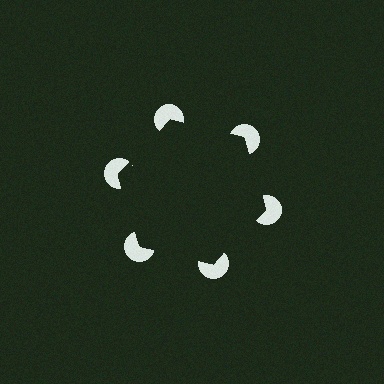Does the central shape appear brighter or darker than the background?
It typically appears slightly darker than the background, even though no actual brightness change is drawn.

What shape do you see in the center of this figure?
An illusory hexagon — its edges are inferred from the aligned wedge cuts in the pac-man discs, not physically drawn.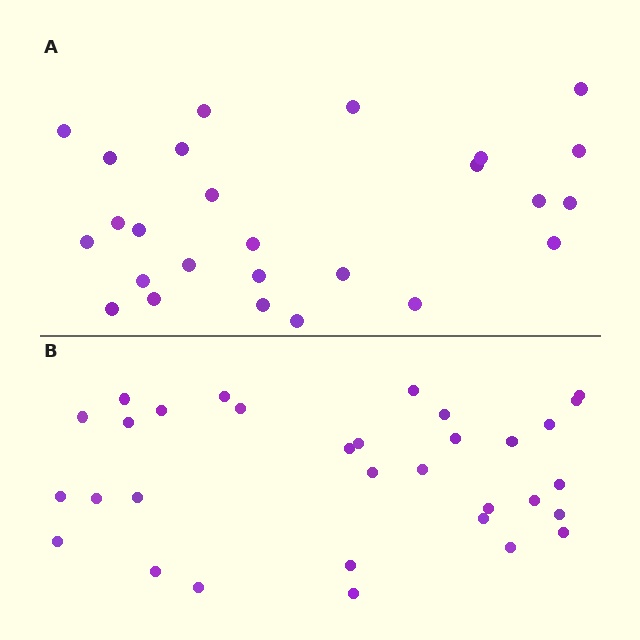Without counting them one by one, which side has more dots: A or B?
Region B (the bottom region) has more dots.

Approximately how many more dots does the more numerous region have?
Region B has about 6 more dots than region A.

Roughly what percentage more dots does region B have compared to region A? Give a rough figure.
About 25% more.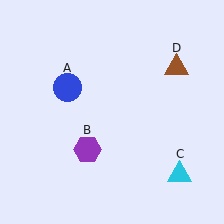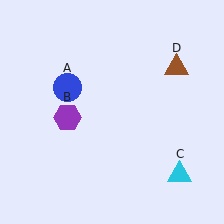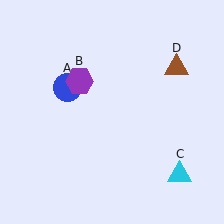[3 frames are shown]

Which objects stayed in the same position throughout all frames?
Blue circle (object A) and cyan triangle (object C) and brown triangle (object D) remained stationary.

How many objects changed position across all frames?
1 object changed position: purple hexagon (object B).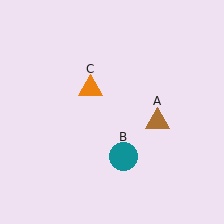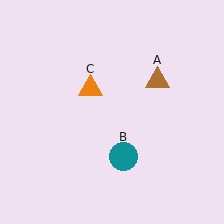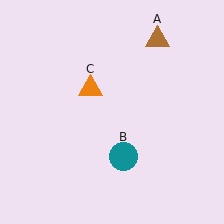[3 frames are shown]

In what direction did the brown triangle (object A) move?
The brown triangle (object A) moved up.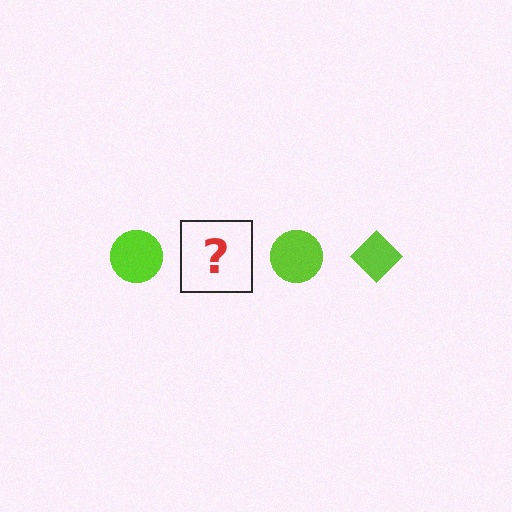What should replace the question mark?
The question mark should be replaced with a lime diamond.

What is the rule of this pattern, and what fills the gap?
The rule is that the pattern cycles through circle, diamond shapes in lime. The gap should be filled with a lime diamond.